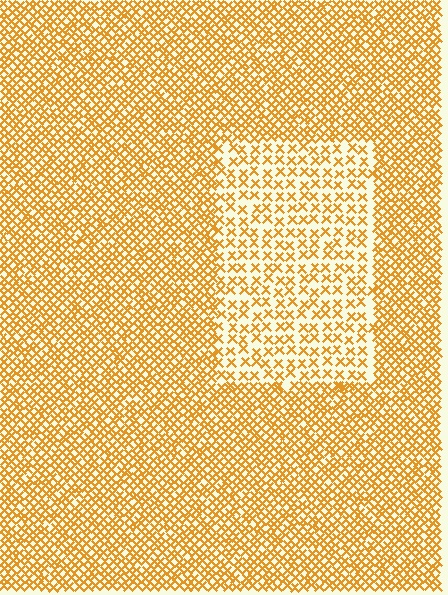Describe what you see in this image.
The image contains small orange elements arranged at two different densities. A rectangle-shaped region is visible where the elements are less densely packed than the surrounding area.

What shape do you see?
I see a rectangle.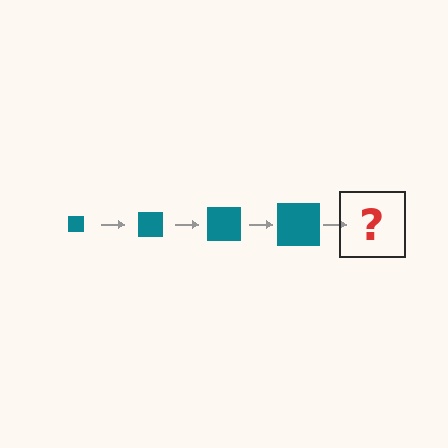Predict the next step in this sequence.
The next step is a teal square, larger than the previous one.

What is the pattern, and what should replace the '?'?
The pattern is that the square gets progressively larger each step. The '?' should be a teal square, larger than the previous one.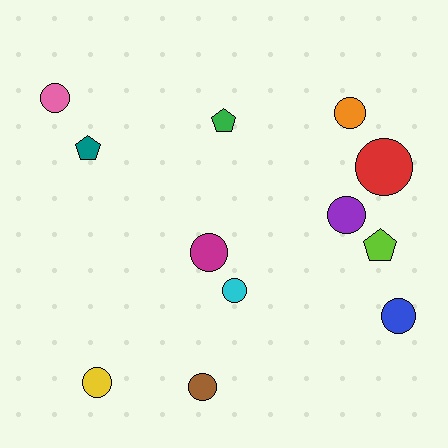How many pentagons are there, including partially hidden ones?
There are 3 pentagons.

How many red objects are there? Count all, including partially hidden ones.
There is 1 red object.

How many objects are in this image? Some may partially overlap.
There are 12 objects.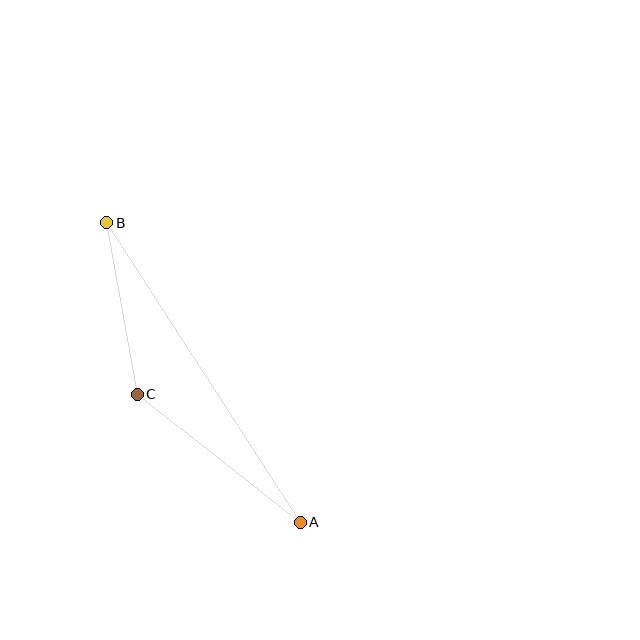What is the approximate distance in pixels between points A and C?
The distance between A and C is approximately 207 pixels.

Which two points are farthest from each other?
Points A and B are farthest from each other.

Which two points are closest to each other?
Points B and C are closest to each other.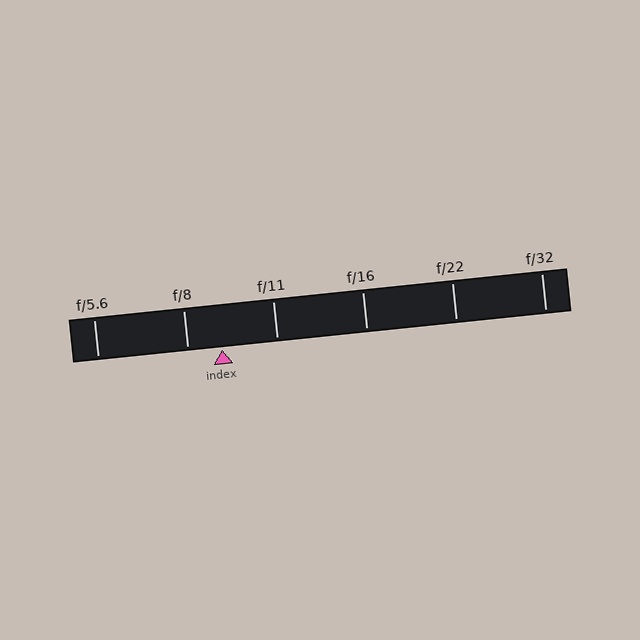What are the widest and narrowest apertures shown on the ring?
The widest aperture shown is f/5.6 and the narrowest is f/32.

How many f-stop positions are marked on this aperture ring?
There are 6 f-stop positions marked.